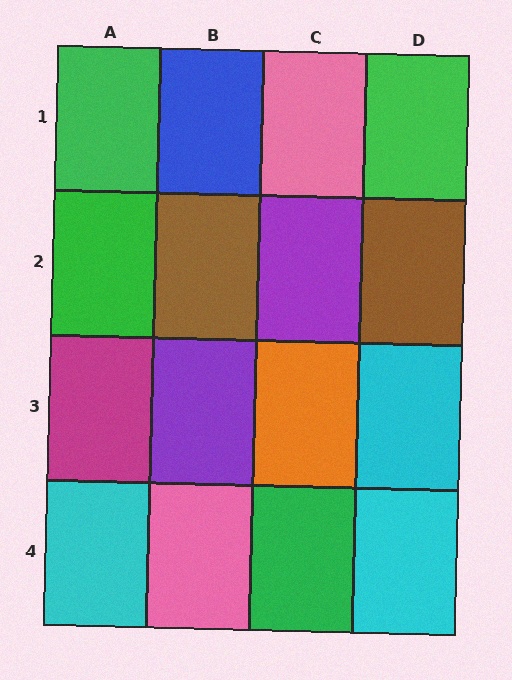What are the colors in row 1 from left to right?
Green, blue, pink, green.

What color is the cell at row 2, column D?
Brown.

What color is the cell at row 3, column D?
Cyan.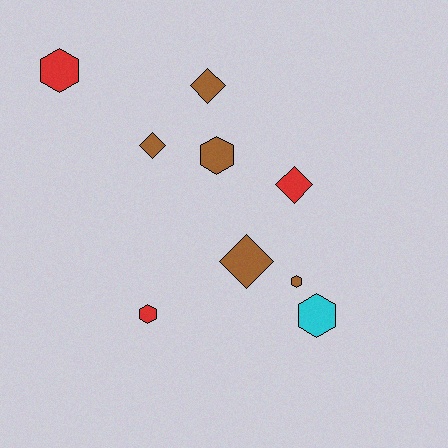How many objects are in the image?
There are 9 objects.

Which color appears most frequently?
Brown, with 5 objects.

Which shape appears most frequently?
Hexagon, with 5 objects.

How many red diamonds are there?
There is 1 red diamond.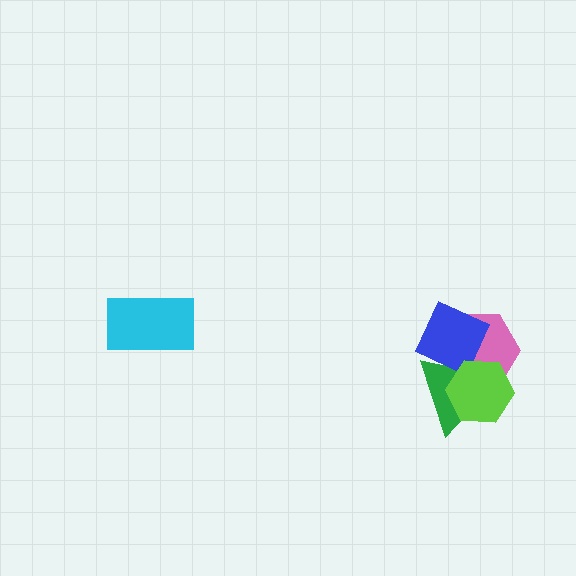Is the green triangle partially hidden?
Yes, it is partially covered by another shape.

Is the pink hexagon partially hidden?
Yes, it is partially covered by another shape.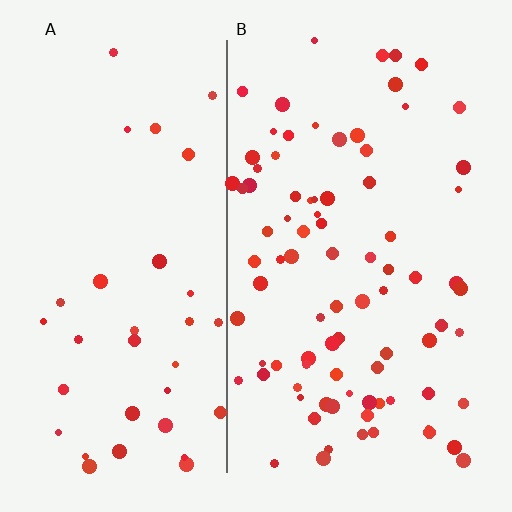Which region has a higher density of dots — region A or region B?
B (the right).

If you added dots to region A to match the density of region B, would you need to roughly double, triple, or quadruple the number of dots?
Approximately double.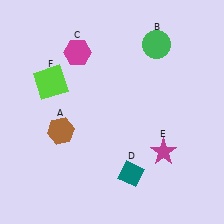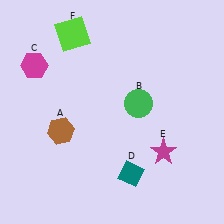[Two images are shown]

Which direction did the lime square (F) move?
The lime square (F) moved up.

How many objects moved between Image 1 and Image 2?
3 objects moved between the two images.